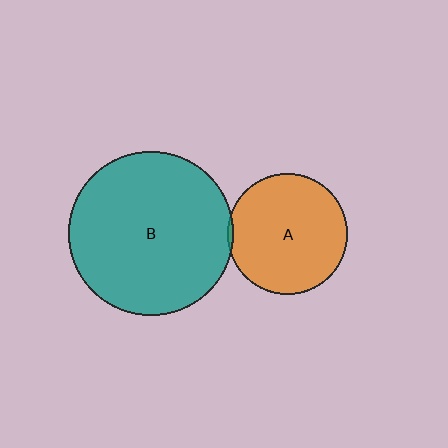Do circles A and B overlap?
Yes.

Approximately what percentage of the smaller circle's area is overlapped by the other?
Approximately 5%.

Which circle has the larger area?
Circle B (teal).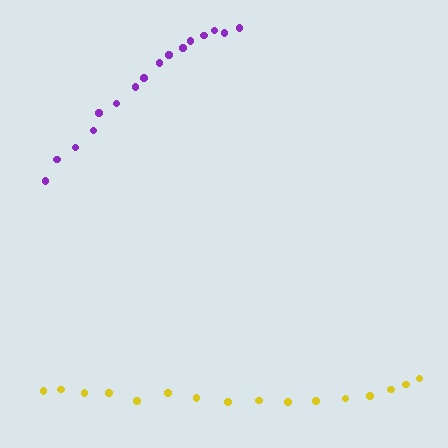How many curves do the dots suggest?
There are 2 distinct paths.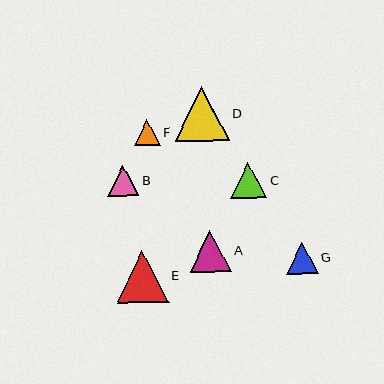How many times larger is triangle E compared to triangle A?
Triangle E is approximately 1.2 times the size of triangle A.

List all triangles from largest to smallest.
From largest to smallest: D, E, A, C, G, B, F.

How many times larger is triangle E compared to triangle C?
Triangle E is approximately 1.4 times the size of triangle C.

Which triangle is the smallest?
Triangle F is the smallest with a size of approximately 26 pixels.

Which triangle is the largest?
Triangle D is the largest with a size of approximately 54 pixels.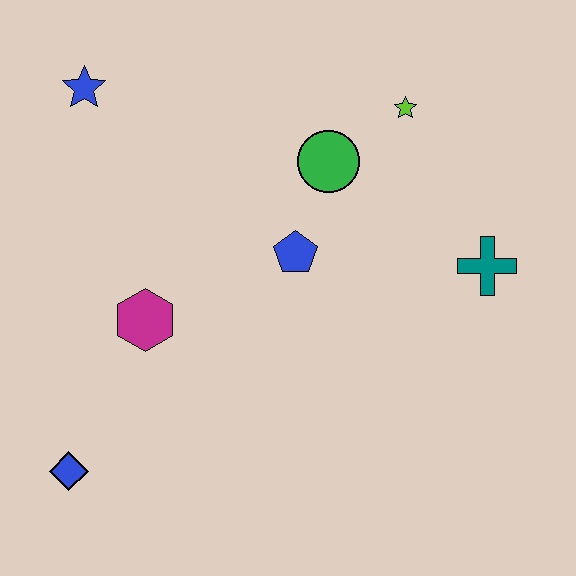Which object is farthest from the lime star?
The blue diamond is farthest from the lime star.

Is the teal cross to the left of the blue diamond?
No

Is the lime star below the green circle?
No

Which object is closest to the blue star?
The magenta hexagon is closest to the blue star.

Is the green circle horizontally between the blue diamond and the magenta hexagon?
No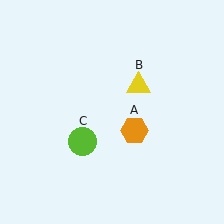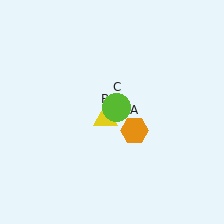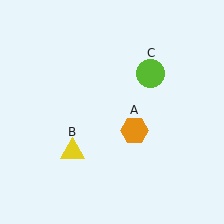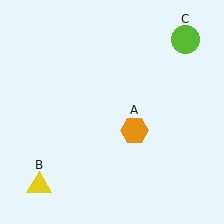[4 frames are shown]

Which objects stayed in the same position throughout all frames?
Orange hexagon (object A) remained stationary.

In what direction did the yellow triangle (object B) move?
The yellow triangle (object B) moved down and to the left.